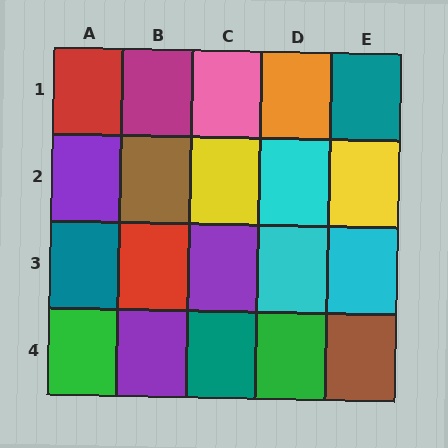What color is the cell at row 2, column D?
Cyan.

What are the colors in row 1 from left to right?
Red, magenta, pink, orange, teal.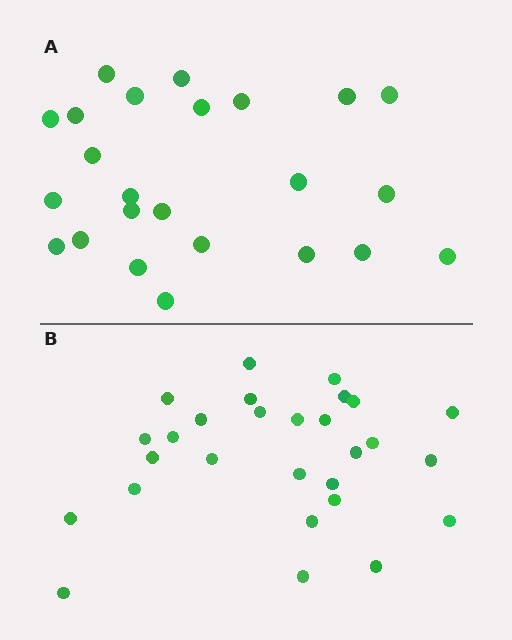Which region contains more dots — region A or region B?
Region B (the bottom region) has more dots.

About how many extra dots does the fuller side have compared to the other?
Region B has about 4 more dots than region A.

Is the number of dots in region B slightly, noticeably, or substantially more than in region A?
Region B has only slightly more — the two regions are fairly close. The ratio is roughly 1.2 to 1.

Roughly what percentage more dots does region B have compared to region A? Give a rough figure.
About 15% more.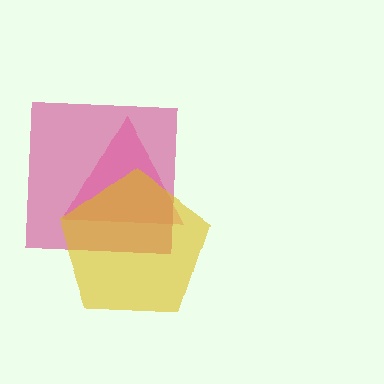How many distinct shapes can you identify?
There are 3 distinct shapes: a pink triangle, a magenta square, a yellow pentagon.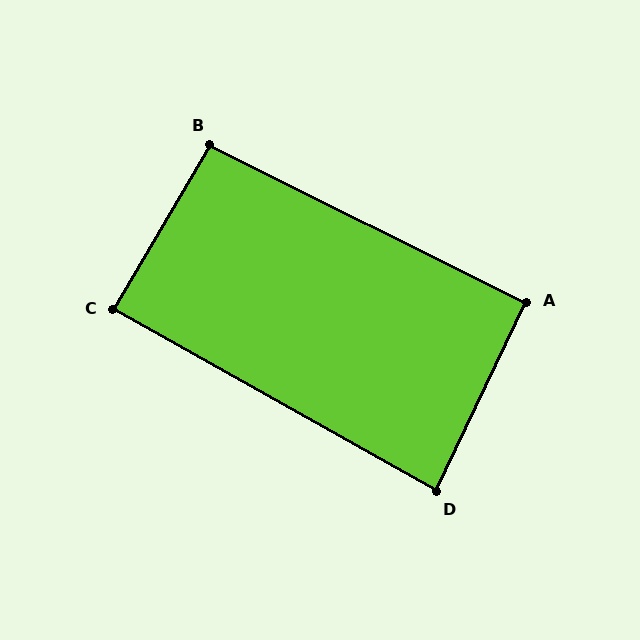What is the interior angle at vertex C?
Approximately 89 degrees (approximately right).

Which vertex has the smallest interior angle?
D, at approximately 86 degrees.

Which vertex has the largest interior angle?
B, at approximately 94 degrees.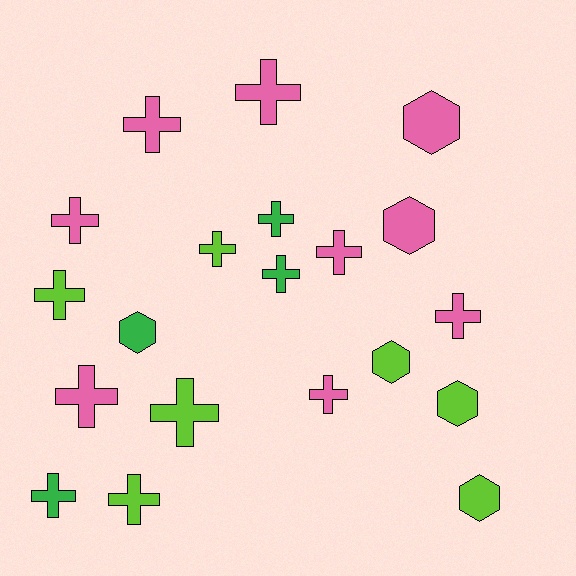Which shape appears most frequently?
Cross, with 14 objects.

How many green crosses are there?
There are 3 green crosses.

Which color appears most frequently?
Pink, with 9 objects.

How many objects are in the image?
There are 20 objects.